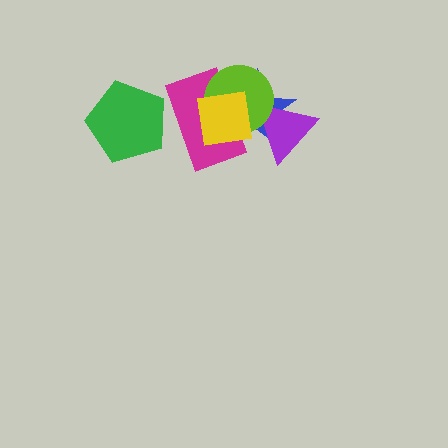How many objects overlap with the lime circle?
4 objects overlap with the lime circle.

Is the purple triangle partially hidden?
Yes, it is partially covered by another shape.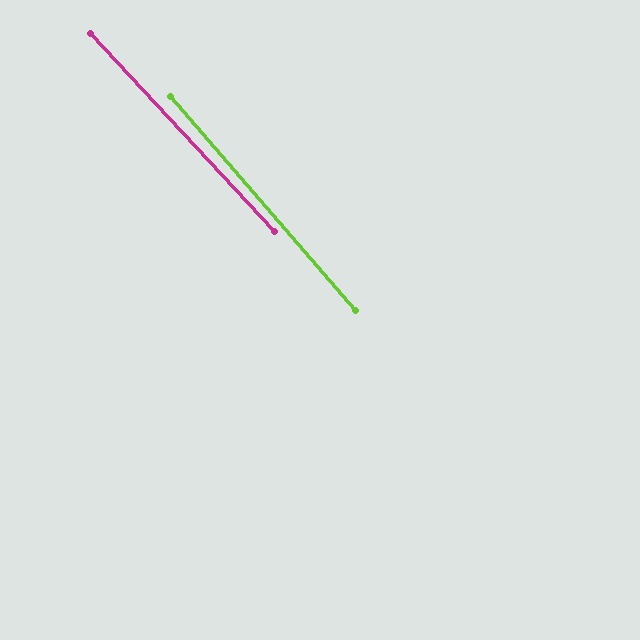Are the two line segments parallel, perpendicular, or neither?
Parallel — their directions differ by only 2.0°.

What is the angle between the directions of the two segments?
Approximately 2 degrees.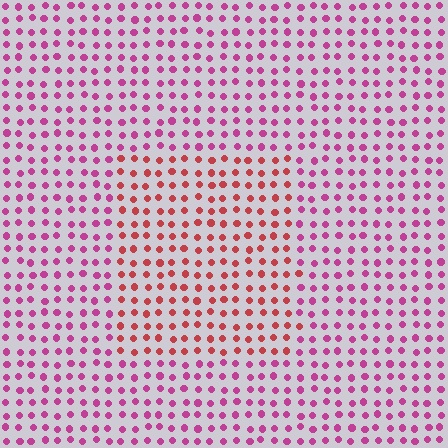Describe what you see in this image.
The image is filled with small magenta elements in a uniform arrangement. A rectangle-shaped region is visible where the elements are tinted to a slightly different hue, forming a subtle color boundary.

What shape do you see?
I see a rectangle.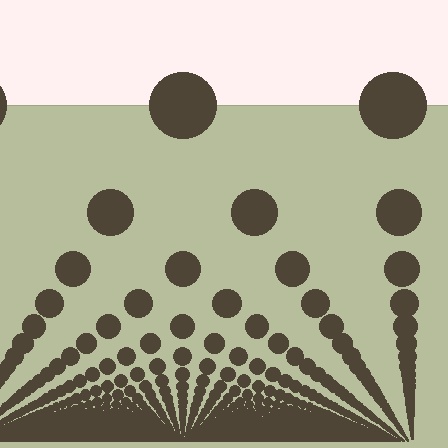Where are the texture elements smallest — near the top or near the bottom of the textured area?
Near the bottom.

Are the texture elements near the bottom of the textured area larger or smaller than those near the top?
Smaller. The gradient is inverted — elements near the bottom are smaller and denser.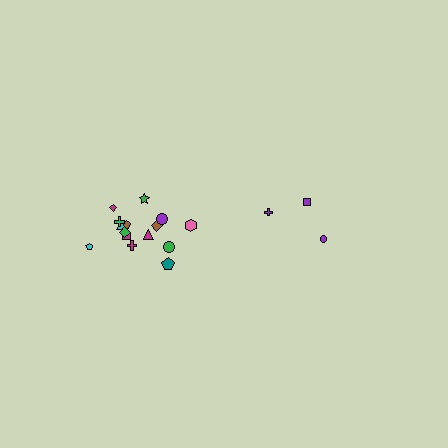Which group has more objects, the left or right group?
The left group.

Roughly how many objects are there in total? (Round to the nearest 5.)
Roughly 20 objects in total.